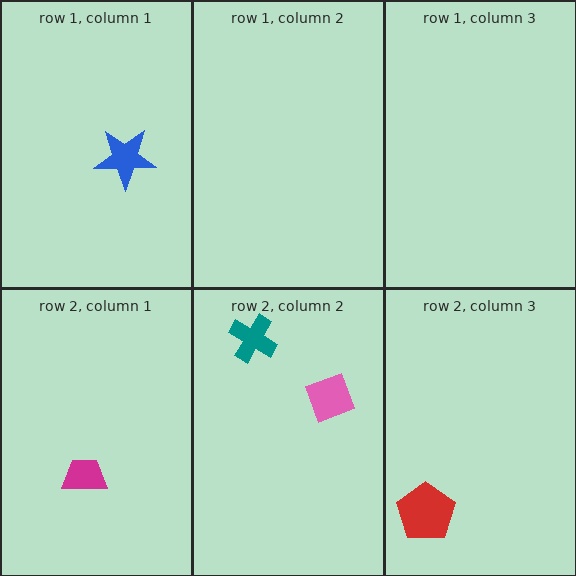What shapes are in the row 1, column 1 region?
The blue star.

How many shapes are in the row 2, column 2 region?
2.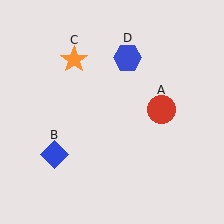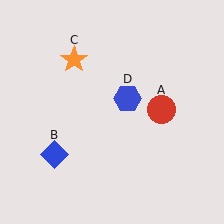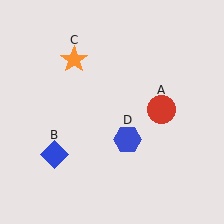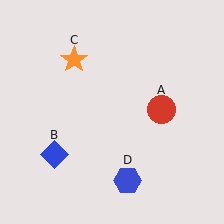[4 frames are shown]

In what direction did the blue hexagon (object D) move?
The blue hexagon (object D) moved down.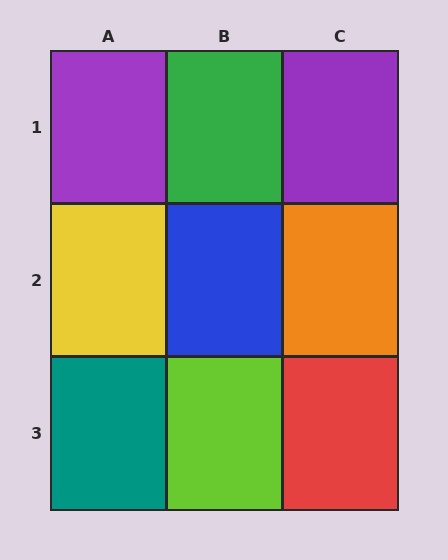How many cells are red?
1 cell is red.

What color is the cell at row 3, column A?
Teal.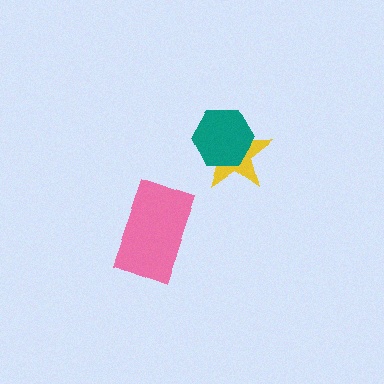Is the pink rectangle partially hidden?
No, no other shape covers it.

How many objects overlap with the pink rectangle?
0 objects overlap with the pink rectangle.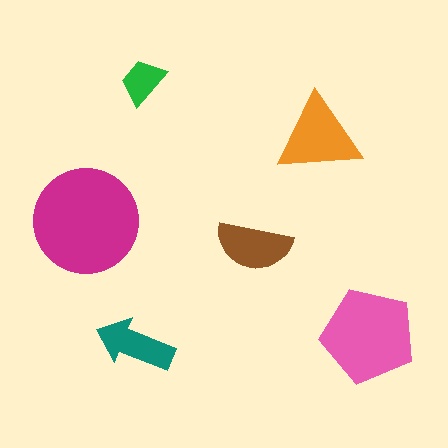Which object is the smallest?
The green trapezoid.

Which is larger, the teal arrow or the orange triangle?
The orange triangle.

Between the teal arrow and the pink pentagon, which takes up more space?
The pink pentagon.